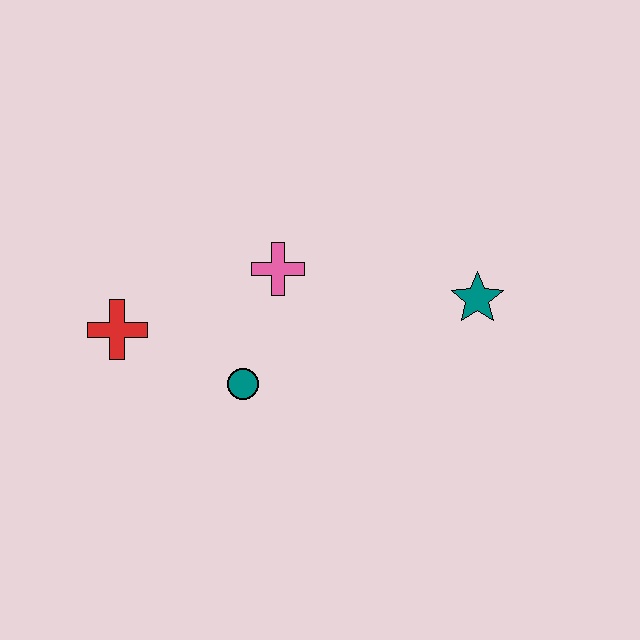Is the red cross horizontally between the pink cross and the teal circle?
No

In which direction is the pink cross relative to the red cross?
The pink cross is to the right of the red cross.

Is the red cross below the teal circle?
No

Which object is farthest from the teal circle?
The teal star is farthest from the teal circle.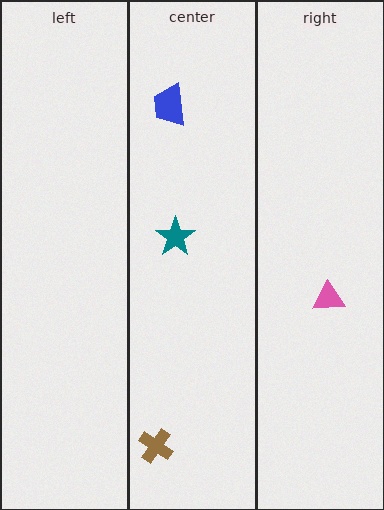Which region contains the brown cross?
The center region.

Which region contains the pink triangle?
The right region.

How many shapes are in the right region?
1.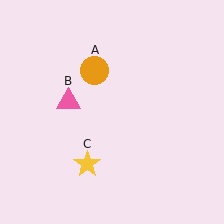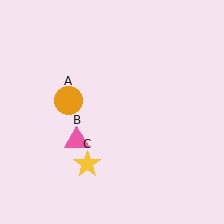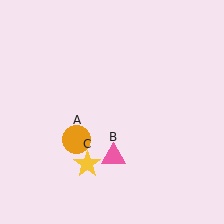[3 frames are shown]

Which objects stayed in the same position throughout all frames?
Yellow star (object C) remained stationary.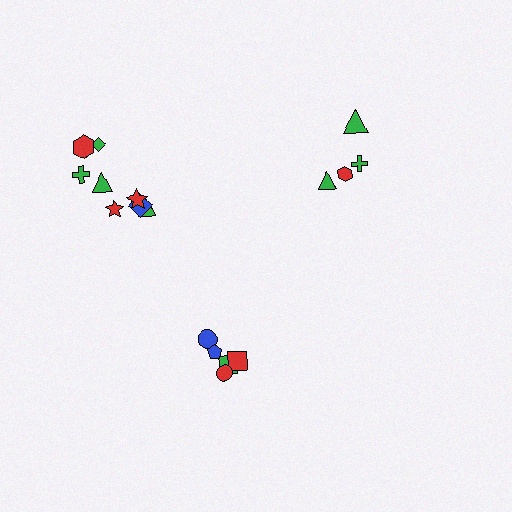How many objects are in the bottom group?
There are 5 objects.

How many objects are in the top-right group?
There are 4 objects.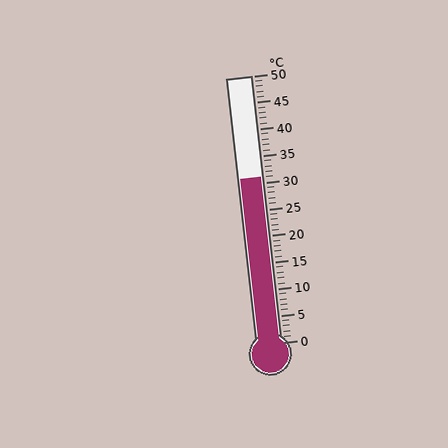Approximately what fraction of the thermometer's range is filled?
The thermometer is filled to approximately 60% of its range.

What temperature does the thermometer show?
The thermometer shows approximately 31°C.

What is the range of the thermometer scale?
The thermometer scale ranges from 0°C to 50°C.